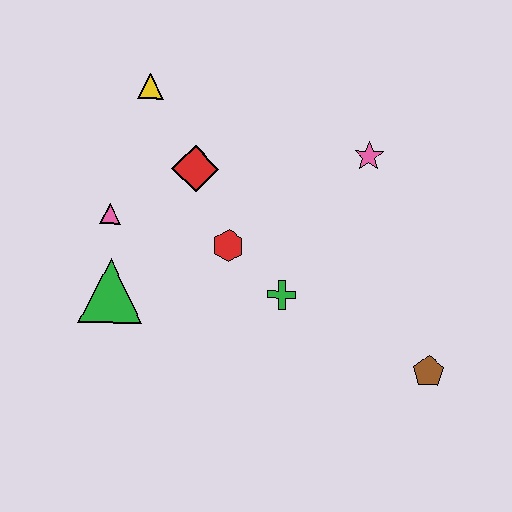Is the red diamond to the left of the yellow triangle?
No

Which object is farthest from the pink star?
The green triangle is farthest from the pink star.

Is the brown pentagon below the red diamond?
Yes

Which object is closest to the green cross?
The red hexagon is closest to the green cross.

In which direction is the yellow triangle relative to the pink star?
The yellow triangle is to the left of the pink star.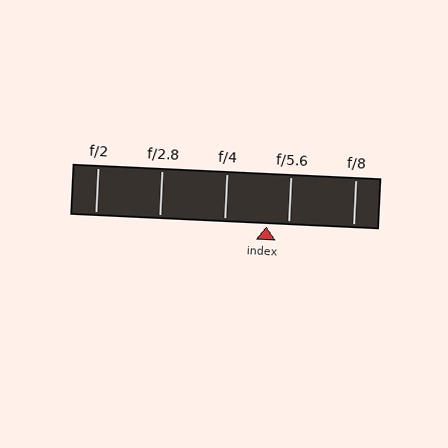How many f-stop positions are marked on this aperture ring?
There are 5 f-stop positions marked.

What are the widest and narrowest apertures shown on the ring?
The widest aperture shown is f/2 and the narrowest is f/8.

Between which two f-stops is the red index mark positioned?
The index mark is between f/4 and f/5.6.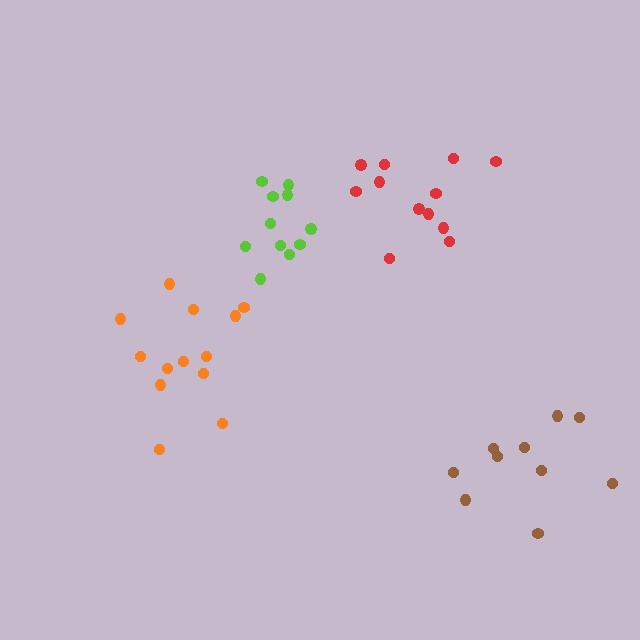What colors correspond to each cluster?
The clusters are colored: lime, red, brown, orange.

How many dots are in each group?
Group 1: 11 dots, Group 2: 12 dots, Group 3: 10 dots, Group 4: 13 dots (46 total).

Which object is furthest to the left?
The orange cluster is leftmost.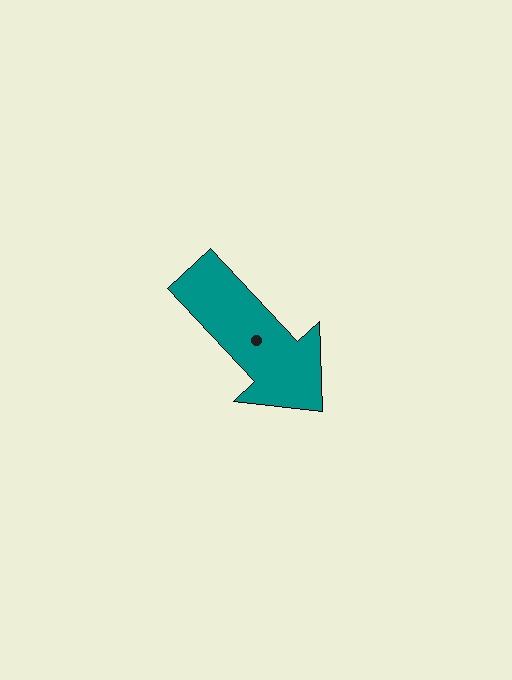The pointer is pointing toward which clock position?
Roughly 5 o'clock.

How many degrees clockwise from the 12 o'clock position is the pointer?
Approximately 137 degrees.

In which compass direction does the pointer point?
Southeast.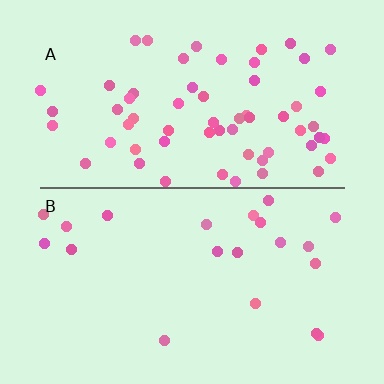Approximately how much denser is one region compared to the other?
Approximately 3.0× — region A over region B.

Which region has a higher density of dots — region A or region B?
A (the top).